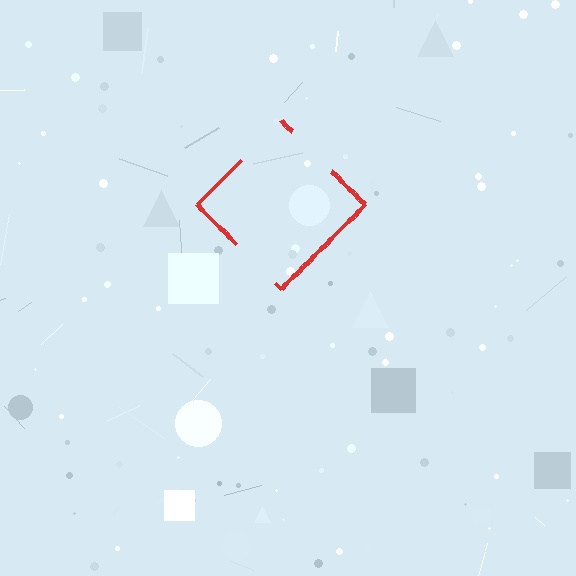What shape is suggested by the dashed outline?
The dashed outline suggests a diamond.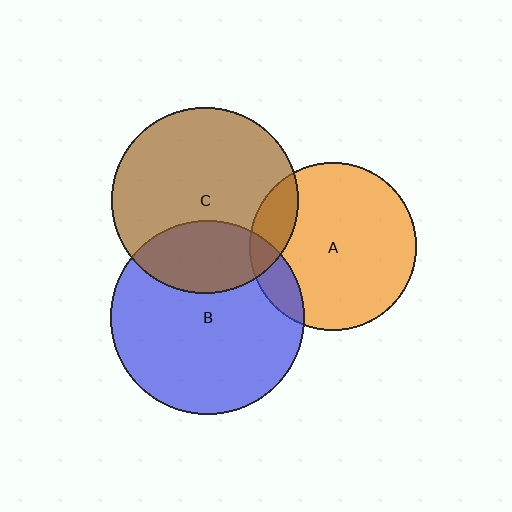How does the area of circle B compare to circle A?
Approximately 1.3 times.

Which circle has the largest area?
Circle B (blue).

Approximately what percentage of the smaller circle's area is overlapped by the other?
Approximately 15%.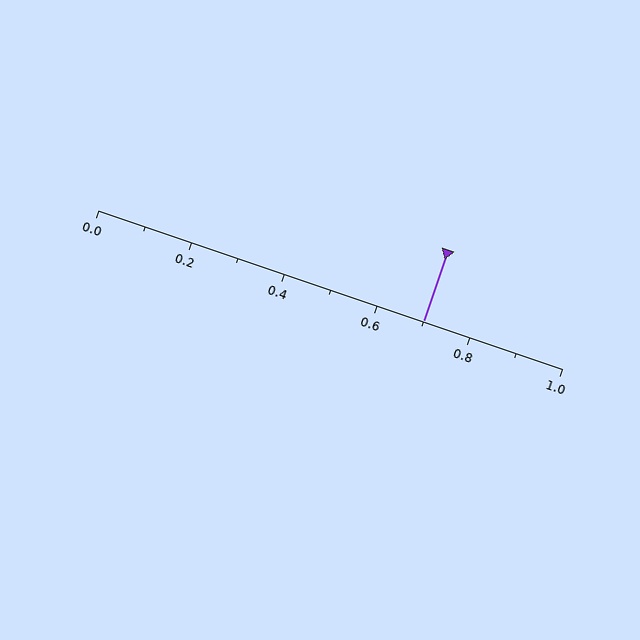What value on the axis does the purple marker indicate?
The marker indicates approximately 0.7.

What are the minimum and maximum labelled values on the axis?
The axis runs from 0.0 to 1.0.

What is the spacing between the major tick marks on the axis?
The major ticks are spaced 0.2 apart.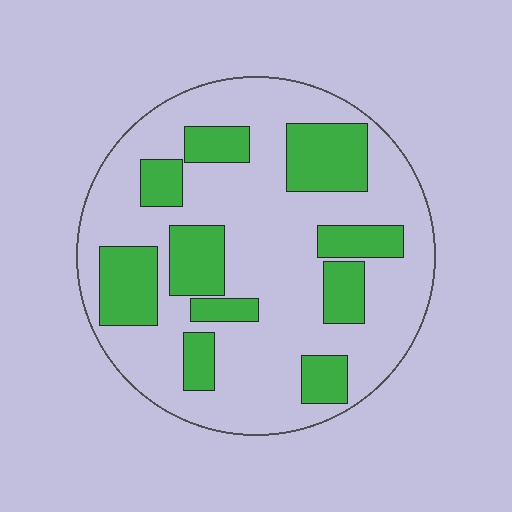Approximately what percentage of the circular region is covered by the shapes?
Approximately 30%.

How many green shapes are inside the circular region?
10.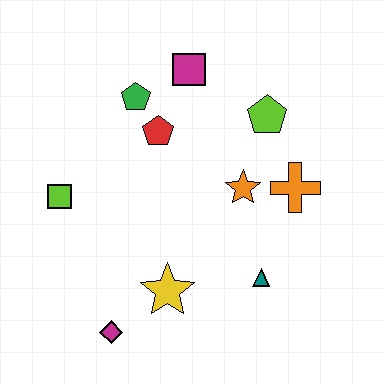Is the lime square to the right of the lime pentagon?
No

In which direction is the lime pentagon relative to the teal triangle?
The lime pentagon is above the teal triangle.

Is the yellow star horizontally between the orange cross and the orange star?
No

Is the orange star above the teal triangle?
Yes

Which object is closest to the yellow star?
The magenta diamond is closest to the yellow star.